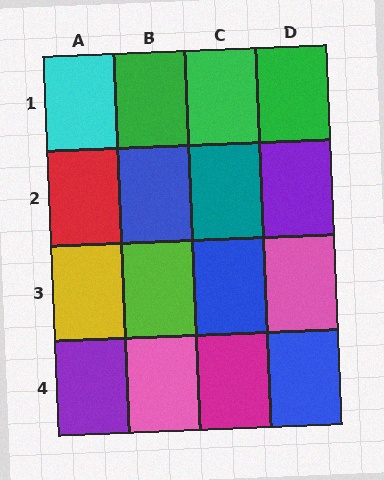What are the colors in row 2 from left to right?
Red, blue, teal, purple.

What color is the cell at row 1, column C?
Green.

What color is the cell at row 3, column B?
Lime.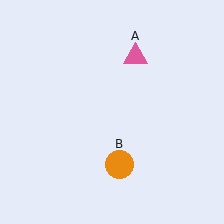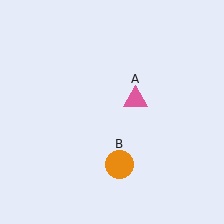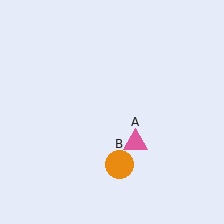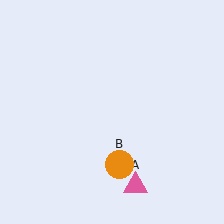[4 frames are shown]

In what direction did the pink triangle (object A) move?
The pink triangle (object A) moved down.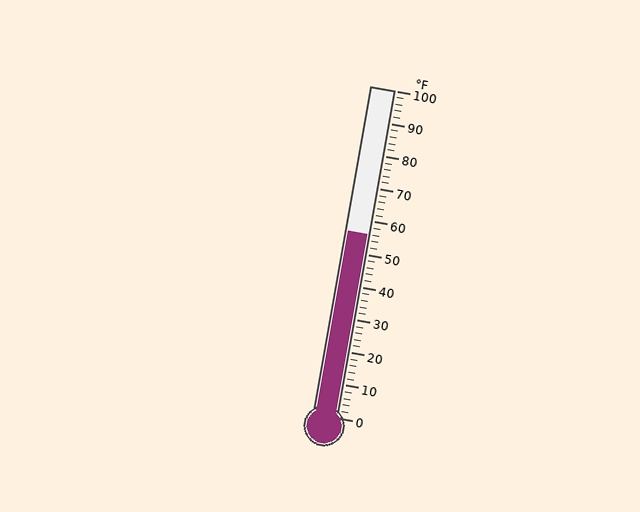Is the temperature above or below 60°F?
The temperature is below 60°F.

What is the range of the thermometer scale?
The thermometer scale ranges from 0°F to 100°F.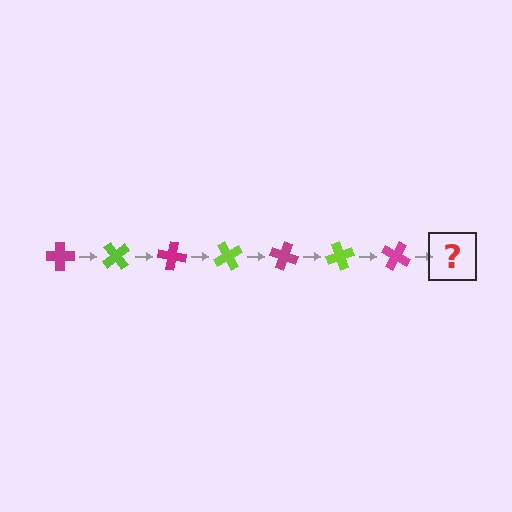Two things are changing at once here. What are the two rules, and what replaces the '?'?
The two rules are that it rotates 50 degrees each step and the color cycles through magenta and lime. The '?' should be a lime cross, rotated 350 degrees from the start.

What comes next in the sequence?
The next element should be a lime cross, rotated 350 degrees from the start.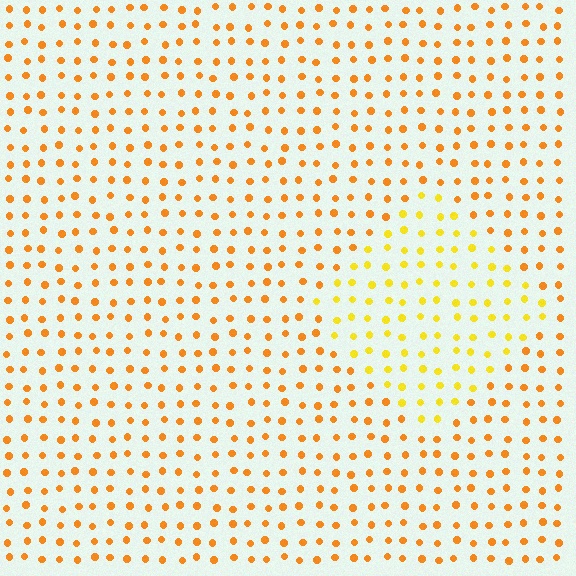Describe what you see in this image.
The image is filled with small orange elements in a uniform arrangement. A diamond-shaped region is visible where the elements are tinted to a slightly different hue, forming a subtle color boundary.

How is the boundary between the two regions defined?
The boundary is defined purely by a slight shift in hue (about 25 degrees). Spacing, size, and orientation are identical on both sides.